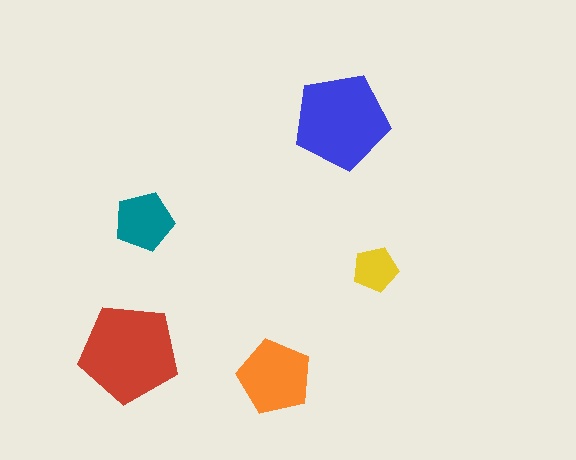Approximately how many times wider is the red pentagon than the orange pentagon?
About 1.5 times wider.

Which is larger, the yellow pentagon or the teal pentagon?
The teal one.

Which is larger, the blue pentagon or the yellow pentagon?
The blue one.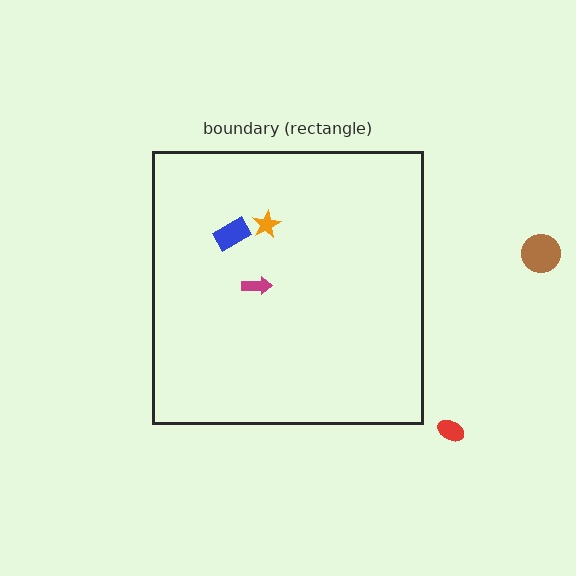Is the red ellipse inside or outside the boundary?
Outside.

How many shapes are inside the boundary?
3 inside, 2 outside.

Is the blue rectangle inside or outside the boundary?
Inside.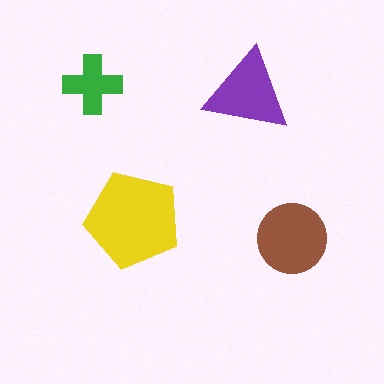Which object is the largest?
The yellow pentagon.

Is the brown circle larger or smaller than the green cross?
Larger.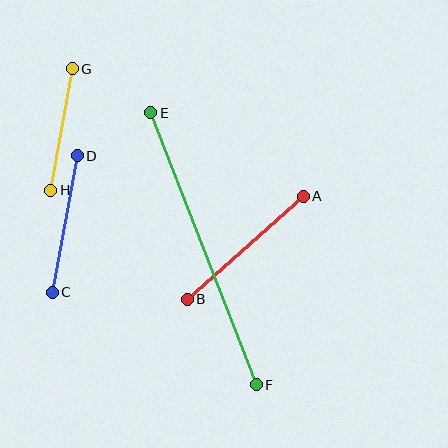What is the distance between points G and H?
The distance is approximately 123 pixels.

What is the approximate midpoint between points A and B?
The midpoint is at approximately (245, 248) pixels.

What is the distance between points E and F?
The distance is approximately 291 pixels.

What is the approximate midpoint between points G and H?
The midpoint is at approximately (61, 130) pixels.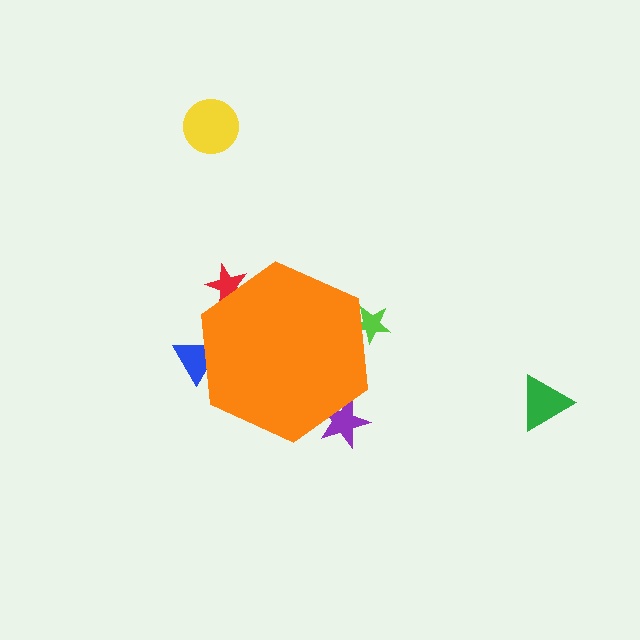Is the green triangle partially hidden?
No, the green triangle is fully visible.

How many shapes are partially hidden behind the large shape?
4 shapes are partially hidden.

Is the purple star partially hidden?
Yes, the purple star is partially hidden behind the orange hexagon.